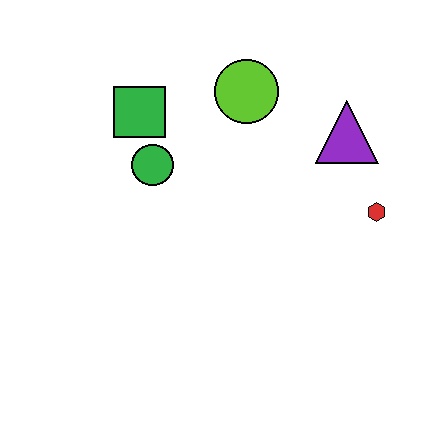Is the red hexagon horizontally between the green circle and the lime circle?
No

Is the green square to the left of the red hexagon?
Yes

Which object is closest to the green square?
The green circle is closest to the green square.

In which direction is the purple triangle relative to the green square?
The purple triangle is to the right of the green square.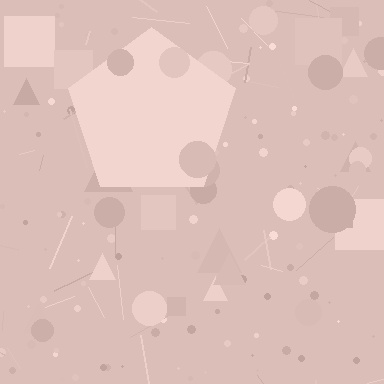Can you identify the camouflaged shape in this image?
The camouflaged shape is a pentagon.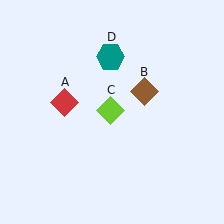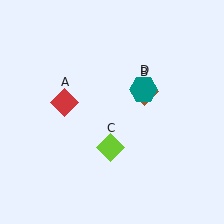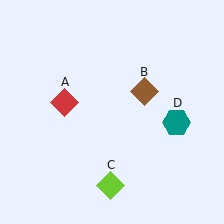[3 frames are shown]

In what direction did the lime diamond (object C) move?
The lime diamond (object C) moved down.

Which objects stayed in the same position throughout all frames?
Red diamond (object A) and brown diamond (object B) remained stationary.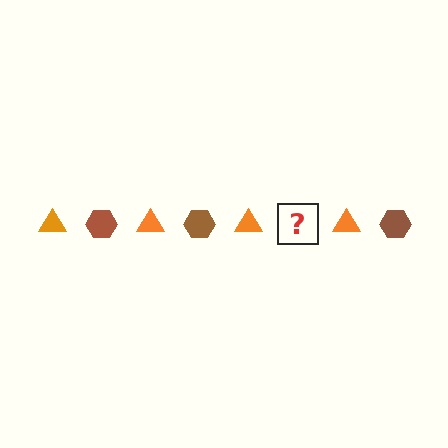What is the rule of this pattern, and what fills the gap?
The rule is that the pattern alternates between orange triangle and brown hexagon. The gap should be filled with a brown hexagon.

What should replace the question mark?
The question mark should be replaced with a brown hexagon.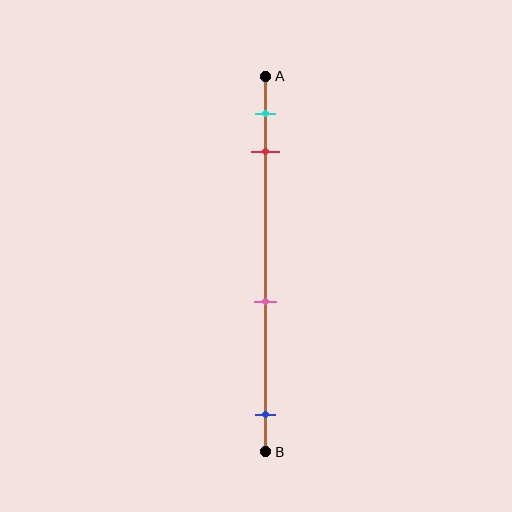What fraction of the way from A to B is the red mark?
The red mark is approximately 20% (0.2) of the way from A to B.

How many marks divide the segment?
There are 4 marks dividing the segment.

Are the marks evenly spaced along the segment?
No, the marks are not evenly spaced.